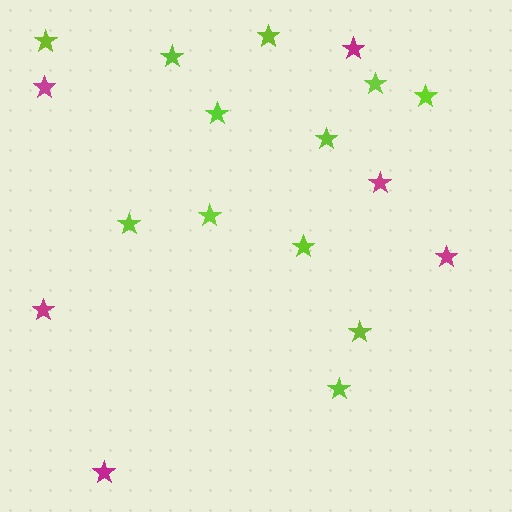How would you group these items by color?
There are 2 groups: one group of magenta stars (6) and one group of lime stars (12).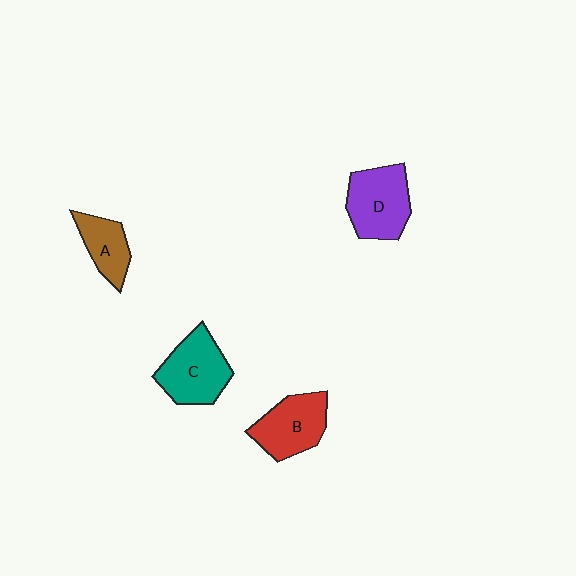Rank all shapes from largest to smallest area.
From largest to smallest: D (purple), C (teal), B (red), A (brown).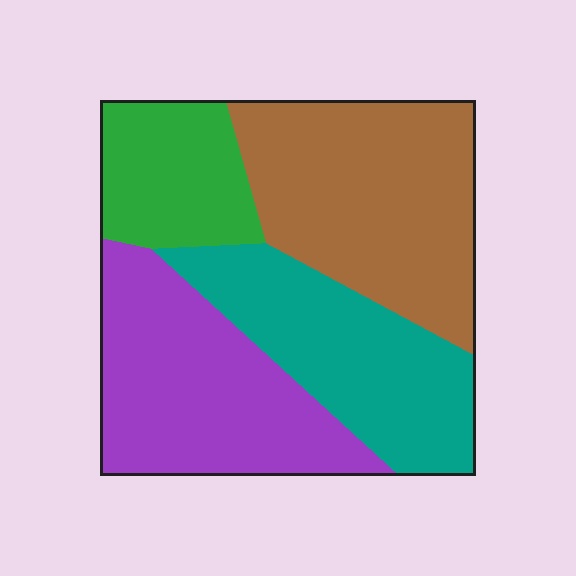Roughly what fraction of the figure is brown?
Brown covers about 30% of the figure.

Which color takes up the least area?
Green, at roughly 15%.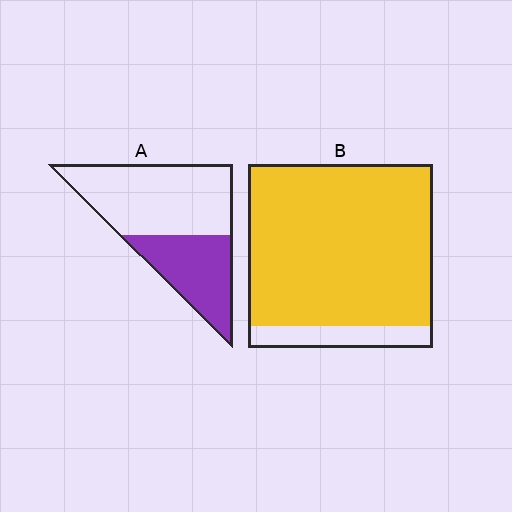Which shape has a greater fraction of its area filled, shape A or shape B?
Shape B.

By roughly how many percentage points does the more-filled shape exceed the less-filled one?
By roughly 50 percentage points (B over A).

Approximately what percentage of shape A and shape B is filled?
A is approximately 40% and B is approximately 90%.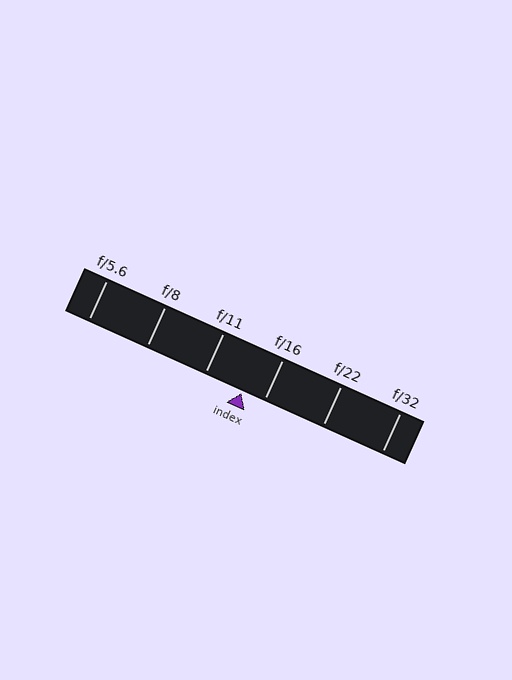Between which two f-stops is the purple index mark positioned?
The index mark is between f/11 and f/16.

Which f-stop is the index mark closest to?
The index mark is closest to f/16.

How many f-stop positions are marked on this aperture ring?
There are 6 f-stop positions marked.